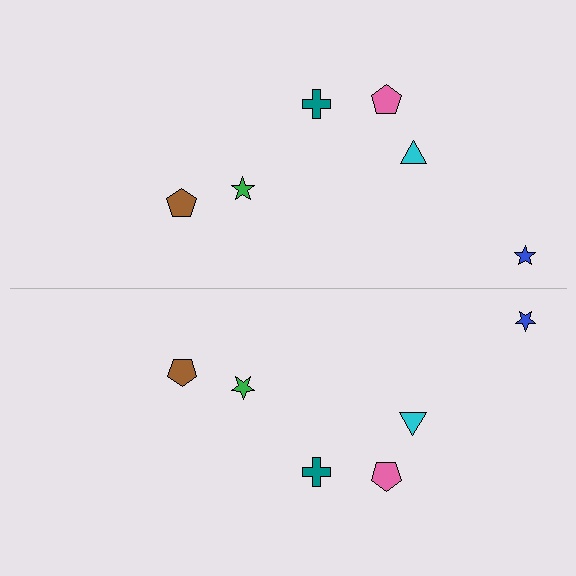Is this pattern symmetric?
Yes, this pattern has bilateral (reflection) symmetry.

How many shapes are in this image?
There are 12 shapes in this image.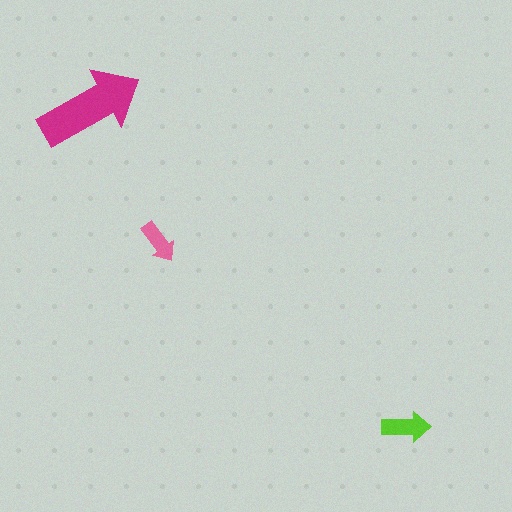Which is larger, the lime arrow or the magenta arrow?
The magenta one.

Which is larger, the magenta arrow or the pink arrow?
The magenta one.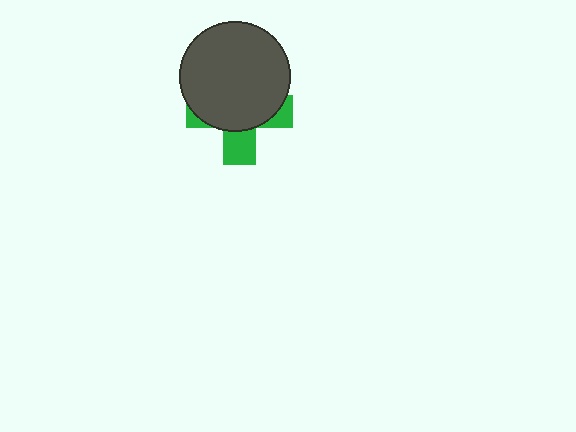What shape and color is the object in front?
The object in front is a dark gray circle.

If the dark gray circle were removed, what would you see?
You would see the complete green cross.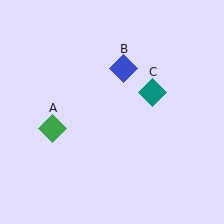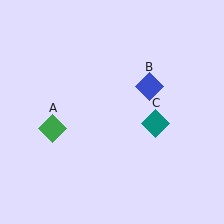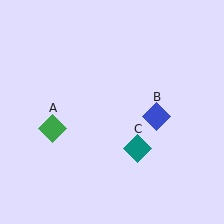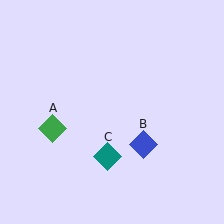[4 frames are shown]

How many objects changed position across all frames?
2 objects changed position: blue diamond (object B), teal diamond (object C).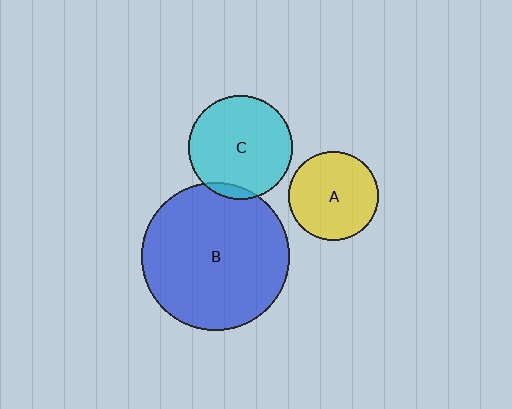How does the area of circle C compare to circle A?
Approximately 1.4 times.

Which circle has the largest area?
Circle B (blue).